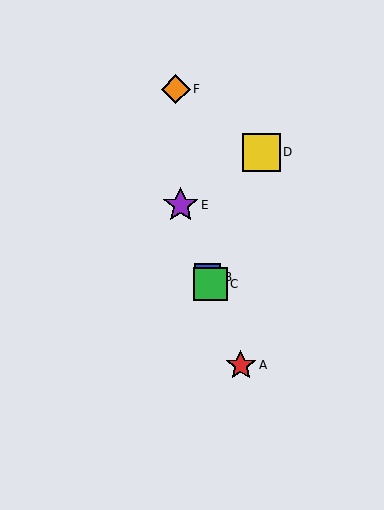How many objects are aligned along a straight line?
4 objects (A, B, C, E) are aligned along a straight line.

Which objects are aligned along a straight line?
Objects A, B, C, E are aligned along a straight line.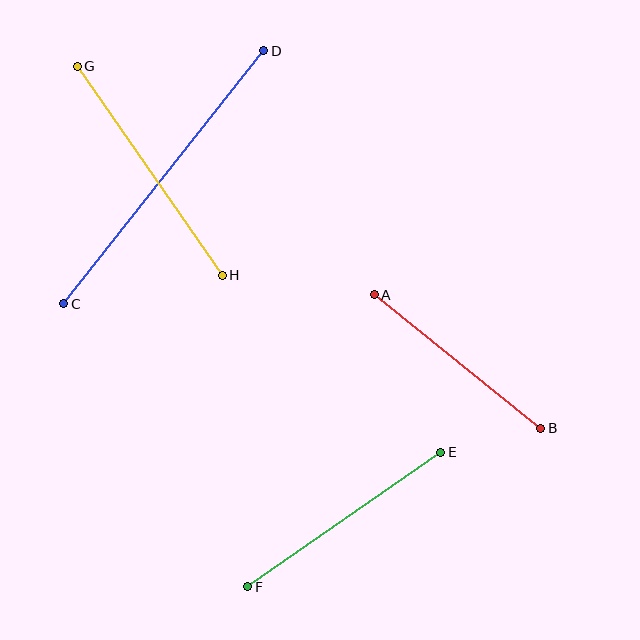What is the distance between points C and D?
The distance is approximately 323 pixels.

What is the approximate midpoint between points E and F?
The midpoint is at approximately (344, 519) pixels.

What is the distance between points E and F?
The distance is approximately 235 pixels.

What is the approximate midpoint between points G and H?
The midpoint is at approximately (150, 171) pixels.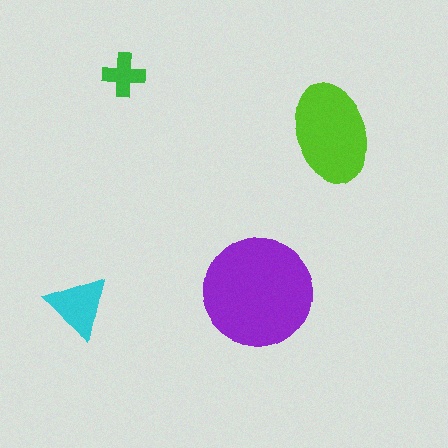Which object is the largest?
The purple circle.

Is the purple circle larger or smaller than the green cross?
Larger.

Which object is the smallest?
The green cross.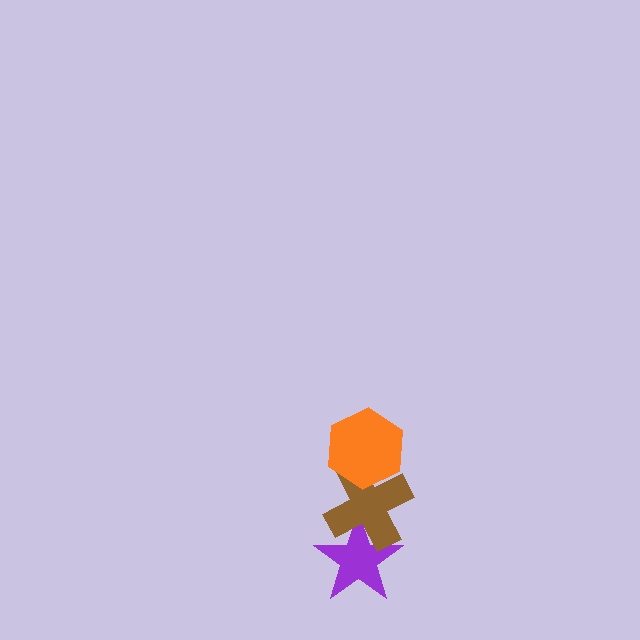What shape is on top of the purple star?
The brown cross is on top of the purple star.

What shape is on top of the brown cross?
The orange hexagon is on top of the brown cross.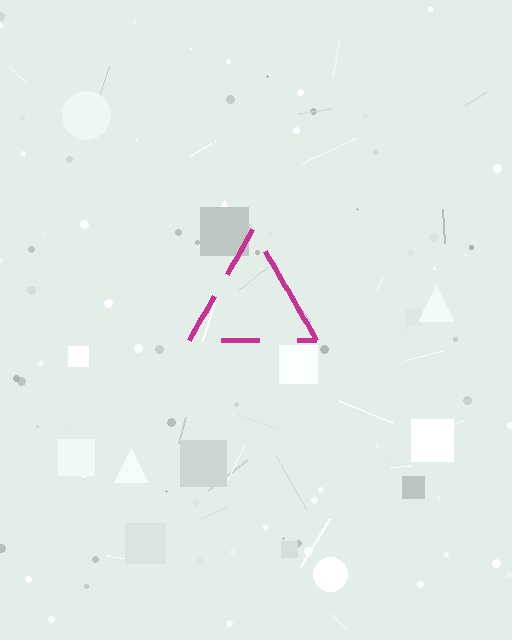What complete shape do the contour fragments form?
The contour fragments form a triangle.